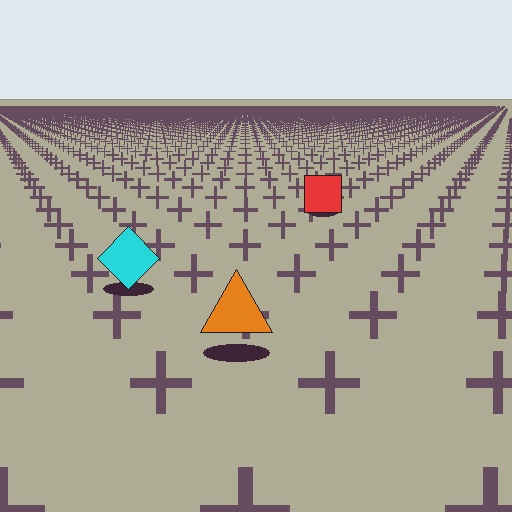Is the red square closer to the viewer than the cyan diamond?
No. The cyan diamond is closer — you can tell from the texture gradient: the ground texture is coarser near it.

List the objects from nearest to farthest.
From nearest to farthest: the orange triangle, the cyan diamond, the red square.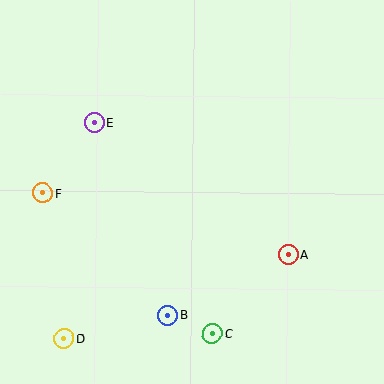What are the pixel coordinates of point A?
Point A is at (289, 255).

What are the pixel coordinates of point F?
Point F is at (43, 193).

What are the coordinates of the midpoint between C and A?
The midpoint between C and A is at (251, 294).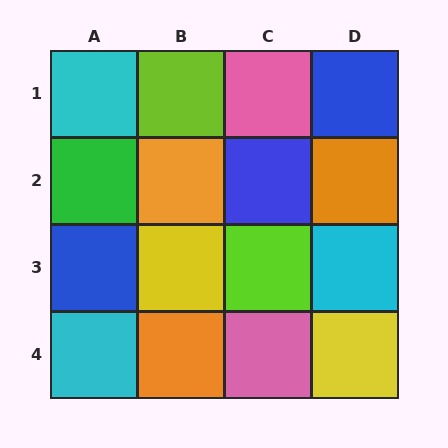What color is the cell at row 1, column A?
Cyan.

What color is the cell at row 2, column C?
Blue.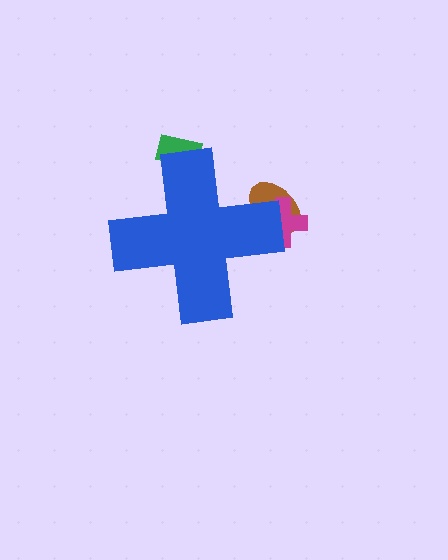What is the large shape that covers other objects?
A blue cross.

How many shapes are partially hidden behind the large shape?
3 shapes are partially hidden.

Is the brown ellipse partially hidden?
Yes, the brown ellipse is partially hidden behind the blue cross.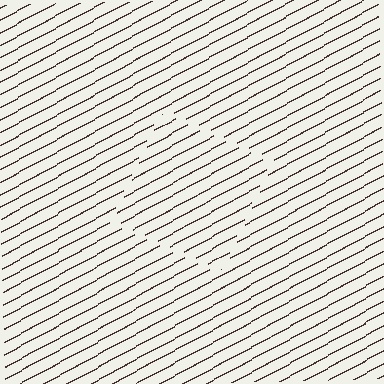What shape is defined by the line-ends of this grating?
An illusory square. The interior of the shape contains the same grating, shifted by half a period — the contour is defined by the phase discontinuity where line-ends from the inner and outer gratings abut.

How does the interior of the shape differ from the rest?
The interior of the shape contains the same grating, shifted by half a period — the contour is defined by the phase discontinuity where line-ends from the inner and outer gratings abut.